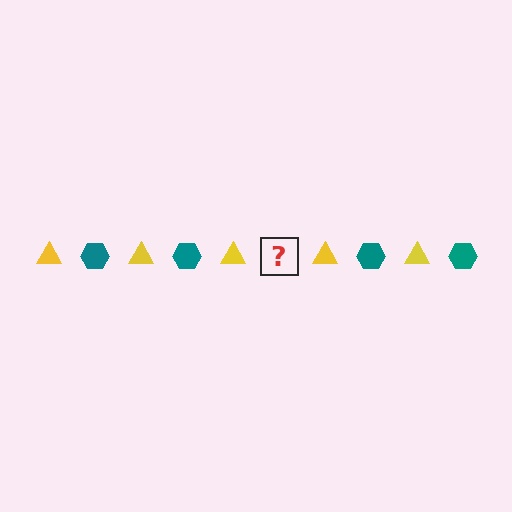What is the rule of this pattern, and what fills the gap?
The rule is that the pattern alternates between yellow triangle and teal hexagon. The gap should be filled with a teal hexagon.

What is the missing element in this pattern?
The missing element is a teal hexagon.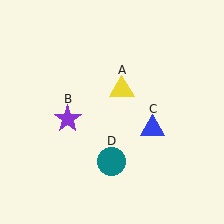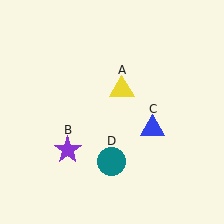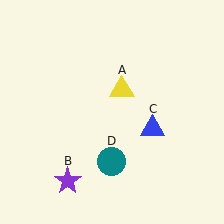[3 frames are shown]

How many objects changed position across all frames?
1 object changed position: purple star (object B).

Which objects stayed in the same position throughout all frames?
Yellow triangle (object A) and blue triangle (object C) and teal circle (object D) remained stationary.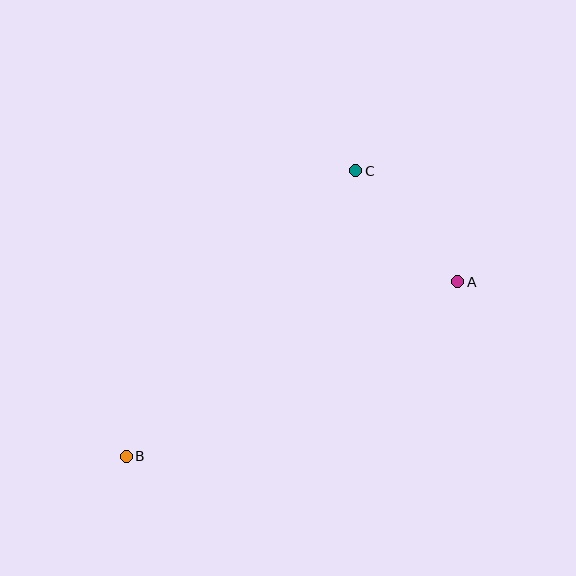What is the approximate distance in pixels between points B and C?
The distance between B and C is approximately 367 pixels.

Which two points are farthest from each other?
Points A and B are farthest from each other.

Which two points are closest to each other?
Points A and C are closest to each other.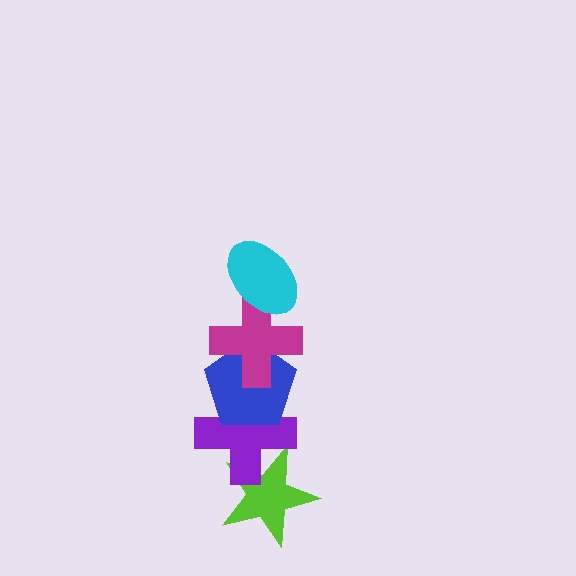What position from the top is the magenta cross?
The magenta cross is 2nd from the top.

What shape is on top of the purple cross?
The blue pentagon is on top of the purple cross.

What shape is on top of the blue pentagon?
The magenta cross is on top of the blue pentagon.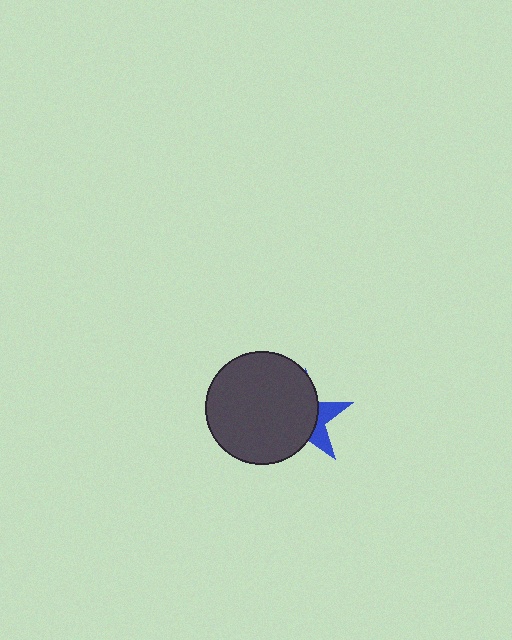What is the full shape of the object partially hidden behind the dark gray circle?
The partially hidden object is a blue star.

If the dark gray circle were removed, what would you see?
You would see the complete blue star.